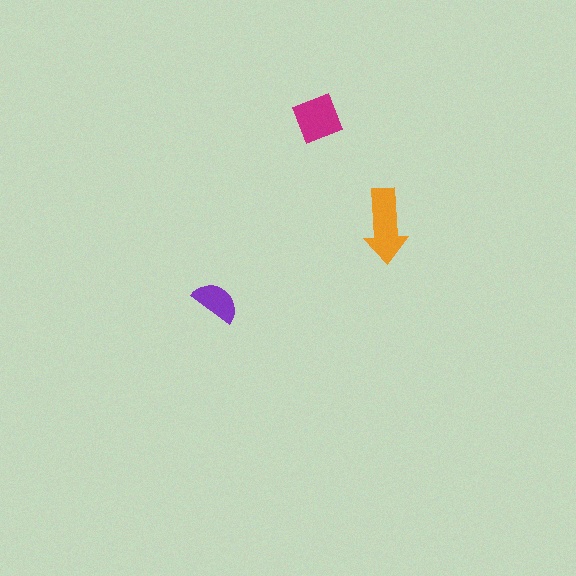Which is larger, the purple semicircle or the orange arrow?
The orange arrow.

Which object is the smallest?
The purple semicircle.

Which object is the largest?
The orange arrow.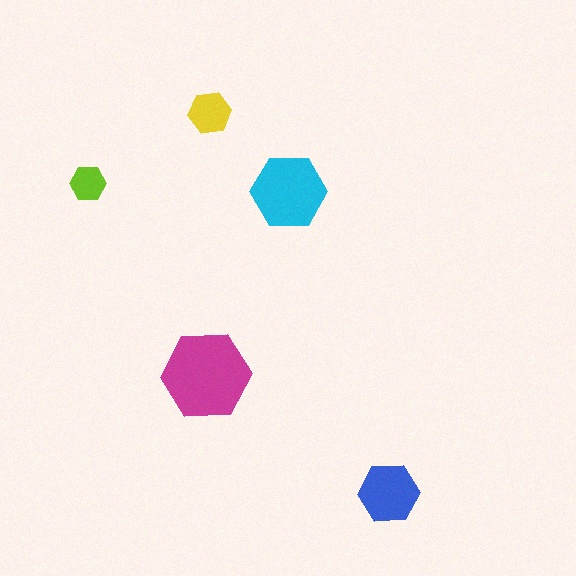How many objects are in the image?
There are 5 objects in the image.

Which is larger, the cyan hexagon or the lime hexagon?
The cyan one.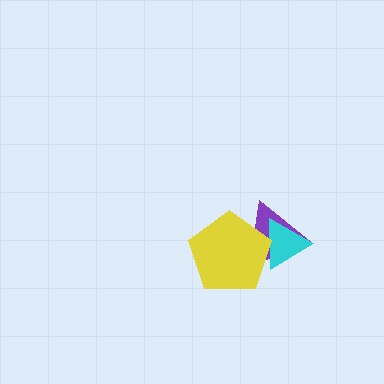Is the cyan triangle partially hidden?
Yes, it is partially covered by another shape.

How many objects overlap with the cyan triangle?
2 objects overlap with the cyan triangle.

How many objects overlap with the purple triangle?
2 objects overlap with the purple triangle.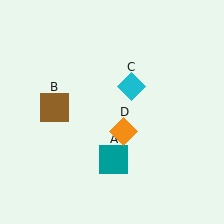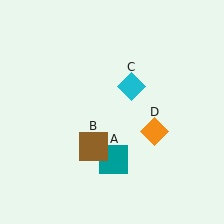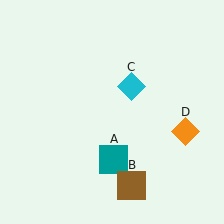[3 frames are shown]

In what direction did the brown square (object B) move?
The brown square (object B) moved down and to the right.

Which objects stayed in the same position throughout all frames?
Teal square (object A) and cyan diamond (object C) remained stationary.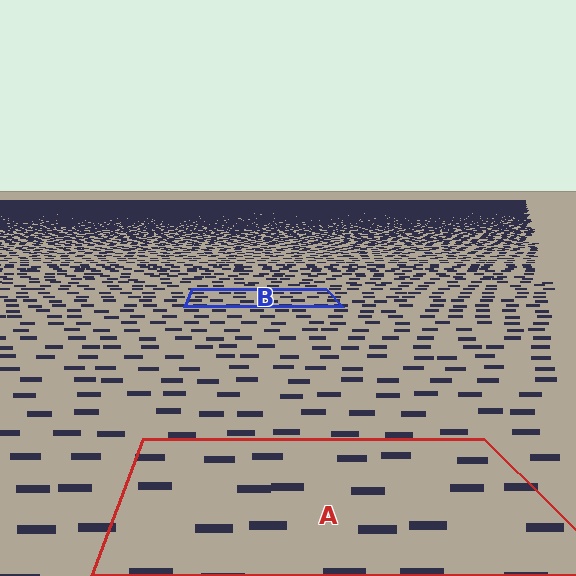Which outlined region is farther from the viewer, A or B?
Region B is farther from the viewer — the texture elements inside it appear smaller and more densely packed.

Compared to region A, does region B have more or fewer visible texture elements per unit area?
Region B has more texture elements per unit area — they are packed more densely because it is farther away.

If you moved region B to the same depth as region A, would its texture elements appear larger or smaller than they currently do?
They would appear larger. At a closer depth, the same texture elements are projected at a bigger on-screen size.